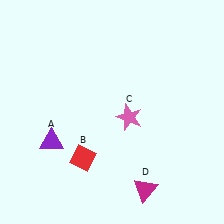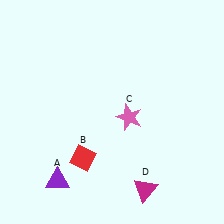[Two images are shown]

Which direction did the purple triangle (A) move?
The purple triangle (A) moved down.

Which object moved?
The purple triangle (A) moved down.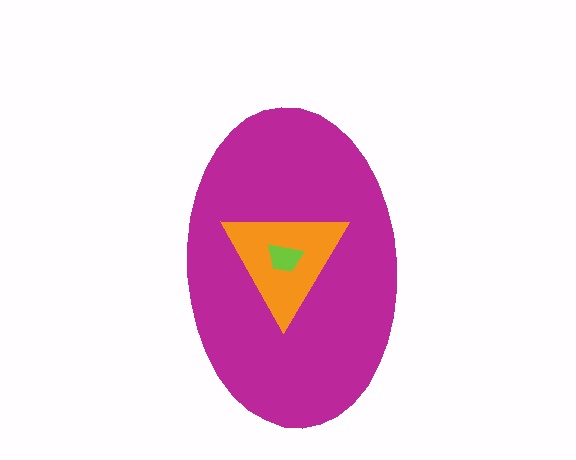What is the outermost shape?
The magenta ellipse.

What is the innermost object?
The lime trapezoid.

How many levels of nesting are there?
3.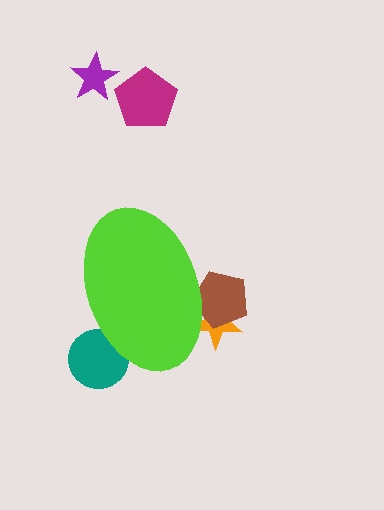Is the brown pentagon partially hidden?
Yes, the brown pentagon is partially hidden behind the lime ellipse.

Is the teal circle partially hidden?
Yes, the teal circle is partially hidden behind the lime ellipse.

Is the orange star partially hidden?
Yes, the orange star is partially hidden behind the lime ellipse.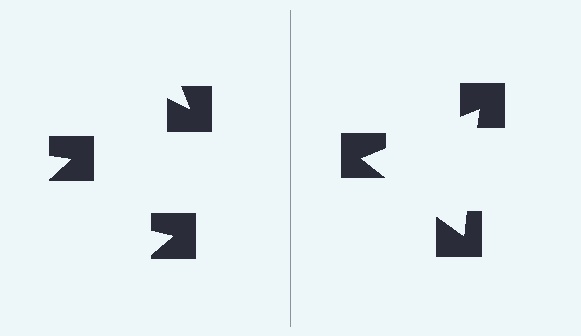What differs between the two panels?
The notched squares are positioned identically on both sides; only the wedge orientations differ. On the right they align to a triangle; on the left they are misaligned.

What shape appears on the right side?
An illusory triangle.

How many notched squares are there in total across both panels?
6 — 3 on each side.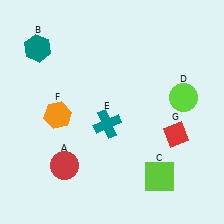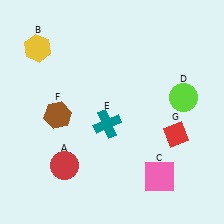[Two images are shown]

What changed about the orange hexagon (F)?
In Image 1, F is orange. In Image 2, it changed to brown.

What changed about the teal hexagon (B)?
In Image 1, B is teal. In Image 2, it changed to yellow.